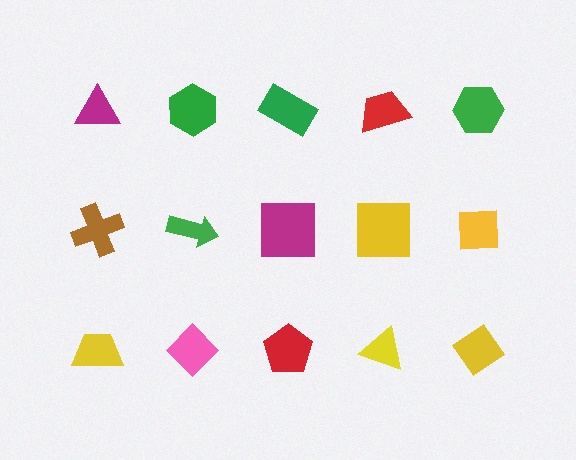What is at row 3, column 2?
A pink diamond.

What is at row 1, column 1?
A magenta triangle.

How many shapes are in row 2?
5 shapes.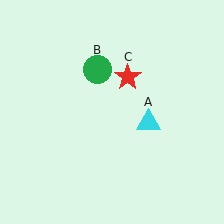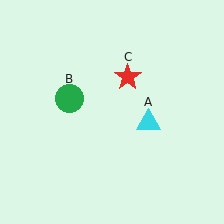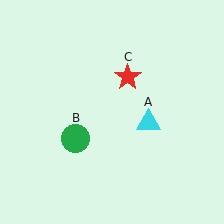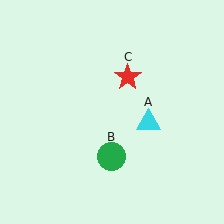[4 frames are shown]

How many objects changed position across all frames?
1 object changed position: green circle (object B).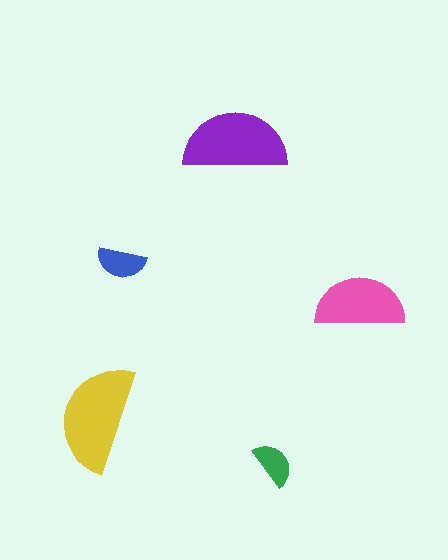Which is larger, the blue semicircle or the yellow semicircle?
The yellow one.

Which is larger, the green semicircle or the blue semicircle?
The blue one.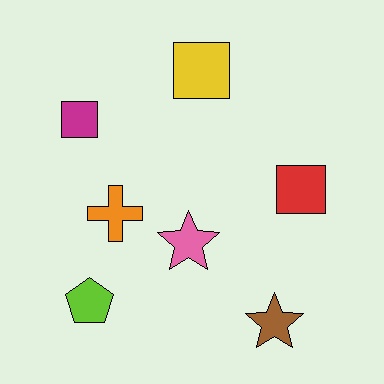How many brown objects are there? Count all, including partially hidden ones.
There is 1 brown object.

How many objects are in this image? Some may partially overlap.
There are 7 objects.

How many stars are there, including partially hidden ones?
There are 2 stars.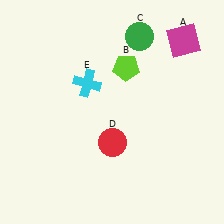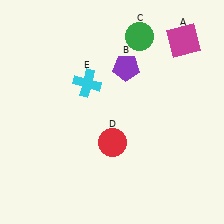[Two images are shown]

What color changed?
The pentagon (B) changed from lime in Image 1 to purple in Image 2.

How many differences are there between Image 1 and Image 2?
There is 1 difference between the two images.